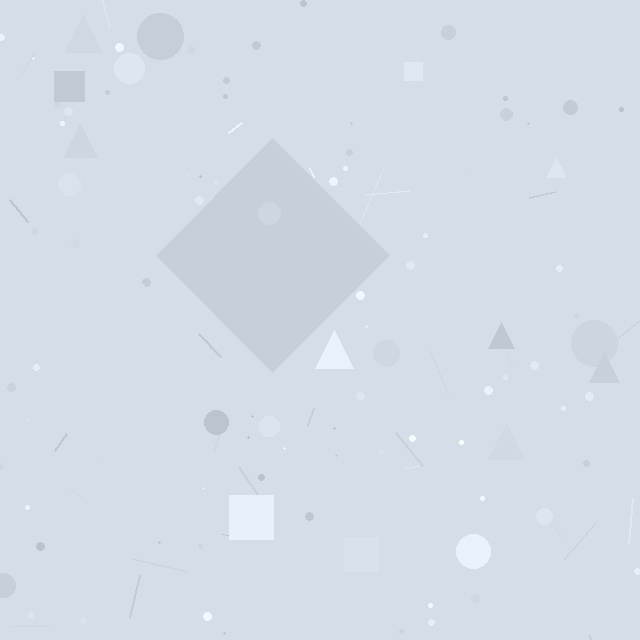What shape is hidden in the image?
A diamond is hidden in the image.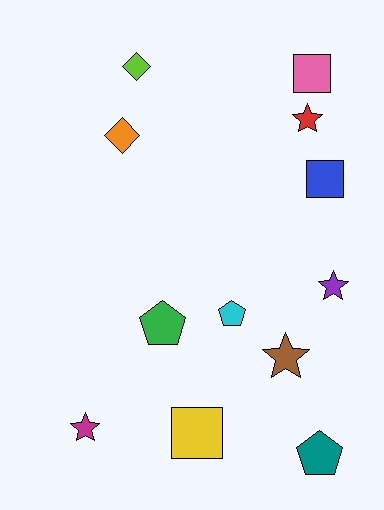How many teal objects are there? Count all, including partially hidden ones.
There is 1 teal object.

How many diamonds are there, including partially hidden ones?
There are 2 diamonds.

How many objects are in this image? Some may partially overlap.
There are 12 objects.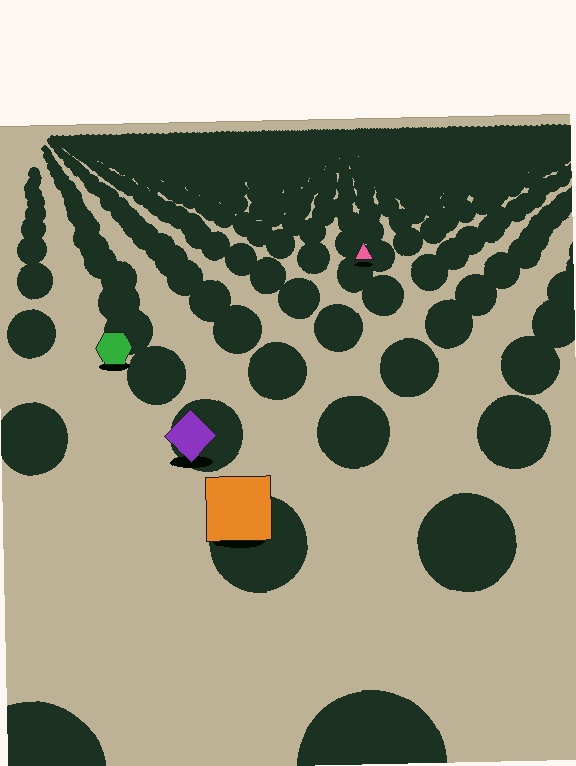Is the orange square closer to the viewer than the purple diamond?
Yes. The orange square is closer — you can tell from the texture gradient: the ground texture is coarser near it.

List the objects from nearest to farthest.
From nearest to farthest: the orange square, the purple diamond, the green hexagon, the pink triangle.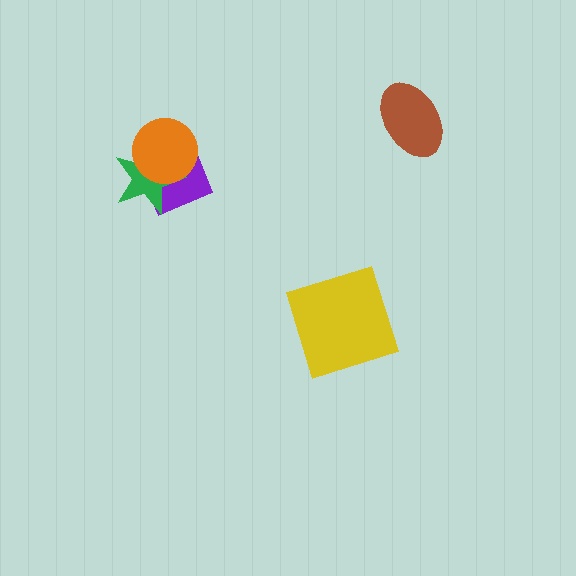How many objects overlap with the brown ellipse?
0 objects overlap with the brown ellipse.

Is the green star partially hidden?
Yes, it is partially covered by another shape.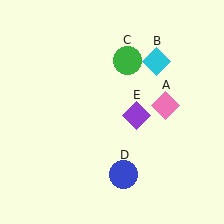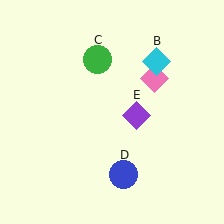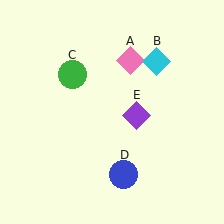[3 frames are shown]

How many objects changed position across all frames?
2 objects changed position: pink diamond (object A), green circle (object C).